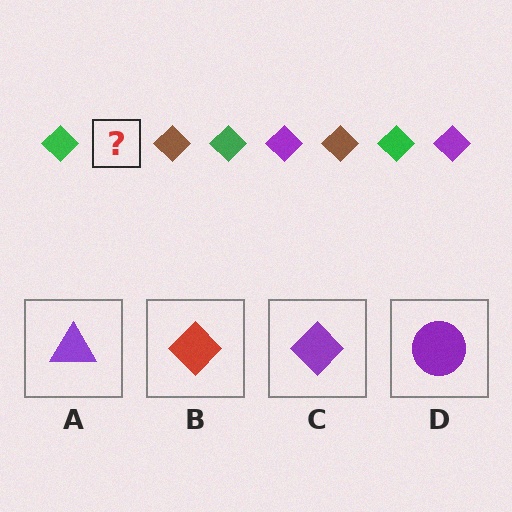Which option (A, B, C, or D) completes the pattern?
C.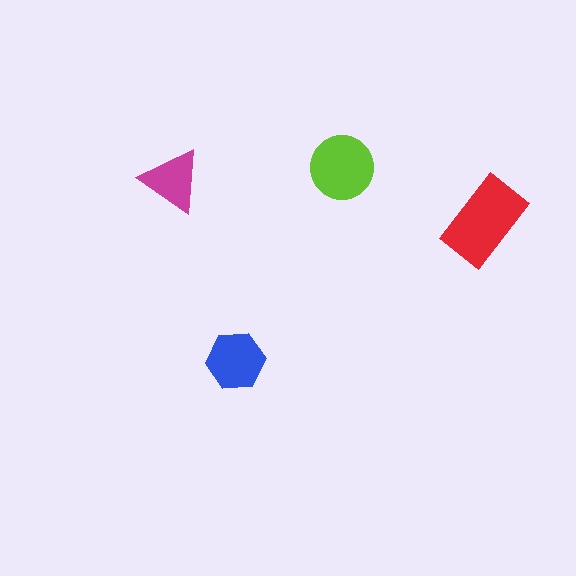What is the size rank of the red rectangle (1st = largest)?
1st.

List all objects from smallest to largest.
The magenta triangle, the blue hexagon, the lime circle, the red rectangle.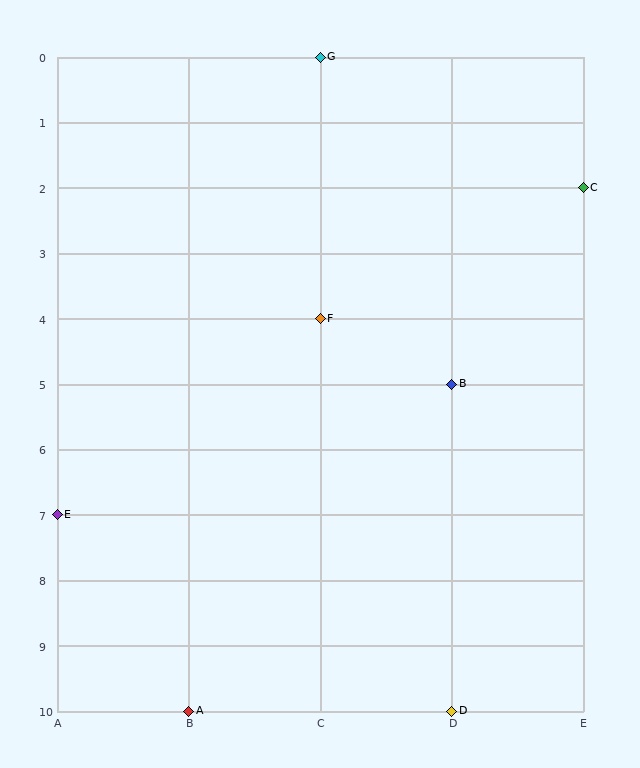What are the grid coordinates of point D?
Point D is at grid coordinates (D, 10).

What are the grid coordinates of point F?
Point F is at grid coordinates (C, 4).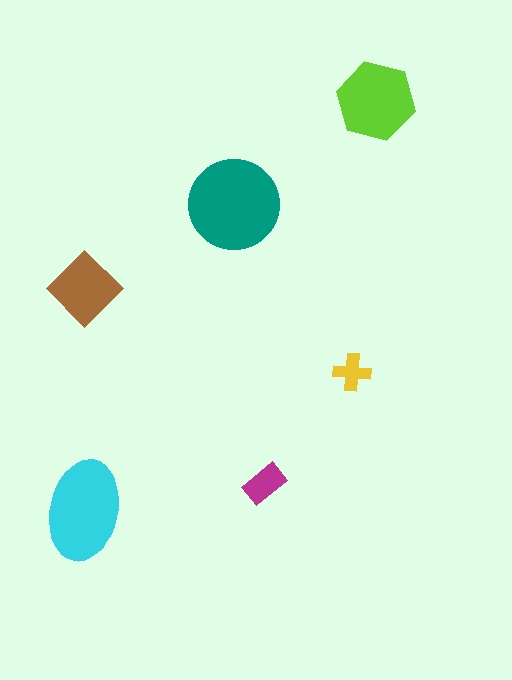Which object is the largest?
The teal circle.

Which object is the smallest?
The yellow cross.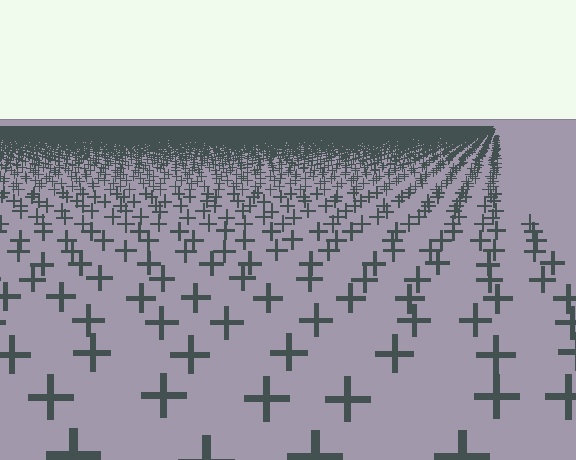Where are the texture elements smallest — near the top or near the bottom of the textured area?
Near the top.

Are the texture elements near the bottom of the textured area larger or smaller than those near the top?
Larger. Near the bottom, elements are closer to the viewer and appear at a bigger on-screen size.